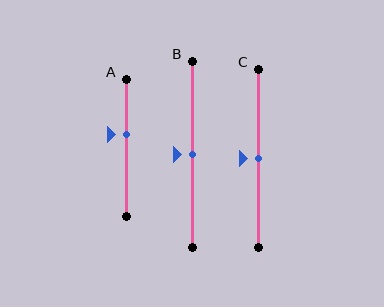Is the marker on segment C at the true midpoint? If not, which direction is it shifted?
Yes, the marker on segment C is at the true midpoint.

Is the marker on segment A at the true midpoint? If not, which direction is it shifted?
No, the marker on segment A is shifted upward by about 10% of the segment length.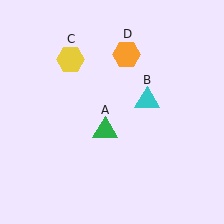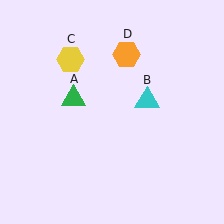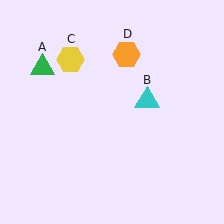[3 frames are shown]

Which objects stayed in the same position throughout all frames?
Cyan triangle (object B) and yellow hexagon (object C) and orange hexagon (object D) remained stationary.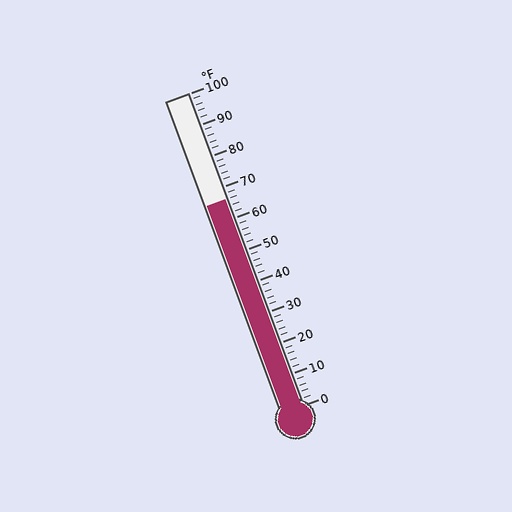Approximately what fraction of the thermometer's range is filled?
The thermometer is filled to approximately 65% of its range.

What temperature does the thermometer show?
The thermometer shows approximately 66°F.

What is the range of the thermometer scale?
The thermometer scale ranges from 0°F to 100°F.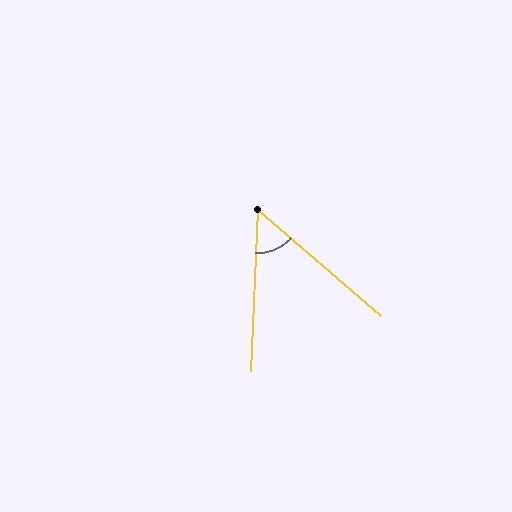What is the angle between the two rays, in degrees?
Approximately 52 degrees.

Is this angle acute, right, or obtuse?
It is acute.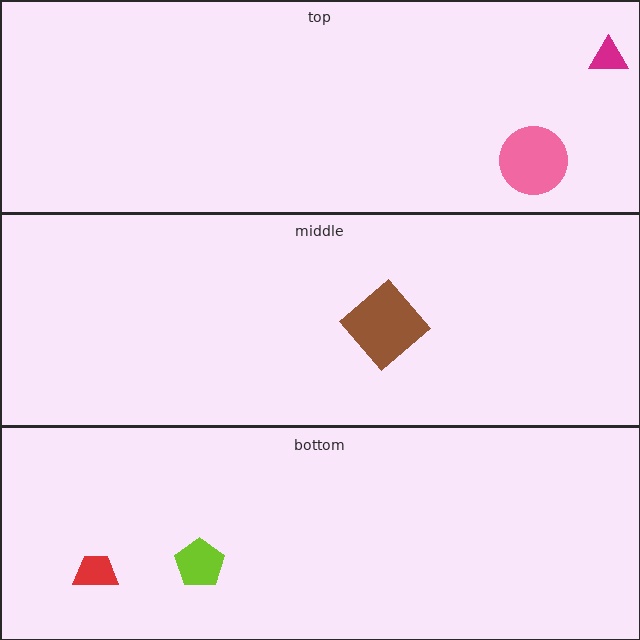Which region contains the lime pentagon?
The bottom region.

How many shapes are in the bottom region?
2.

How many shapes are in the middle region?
1.